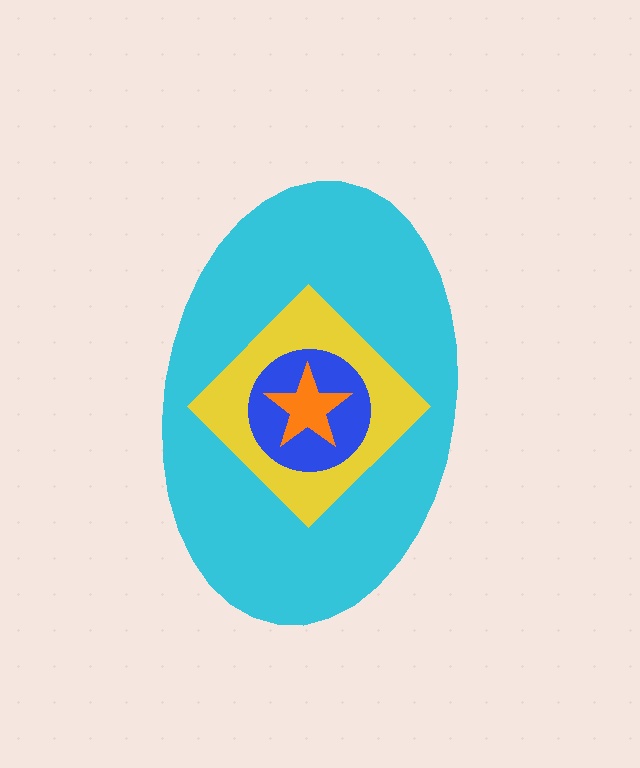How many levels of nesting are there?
4.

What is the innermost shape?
The orange star.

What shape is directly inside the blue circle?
The orange star.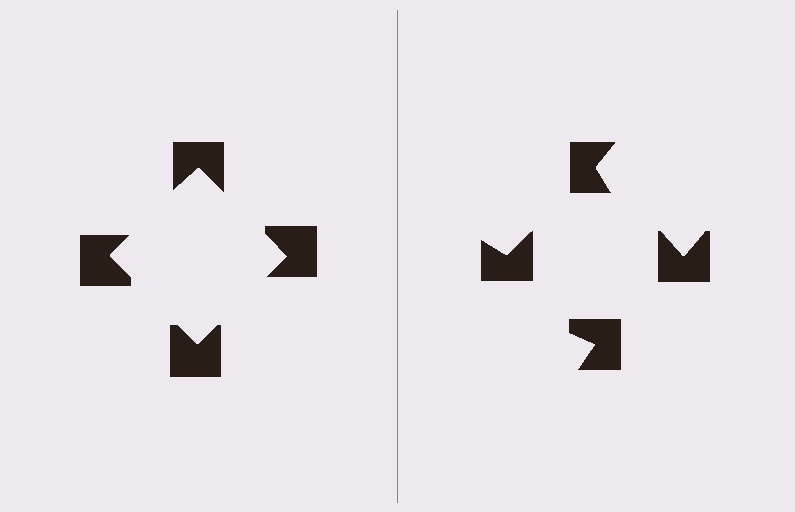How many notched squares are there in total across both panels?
8 — 4 on each side.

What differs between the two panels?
The notched squares are positioned identically on both sides; only the wedge orientations differ. On the left they align to a square; on the right they are misaligned.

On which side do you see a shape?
An illusory square appears on the left side. On the right side the wedge cuts are rotated, so no coherent shape forms.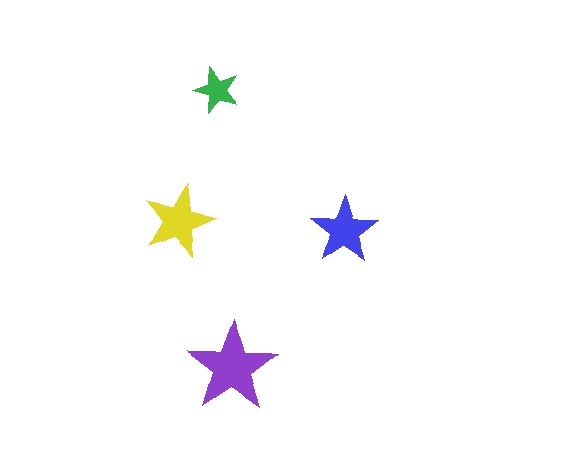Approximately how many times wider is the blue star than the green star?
About 1.5 times wider.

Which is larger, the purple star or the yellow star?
The purple one.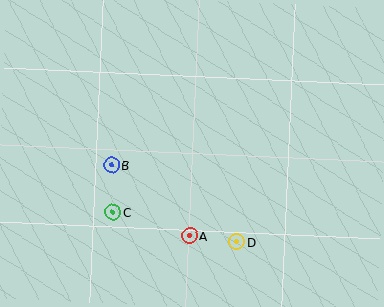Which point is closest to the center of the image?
Point B at (111, 165) is closest to the center.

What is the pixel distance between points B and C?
The distance between B and C is 47 pixels.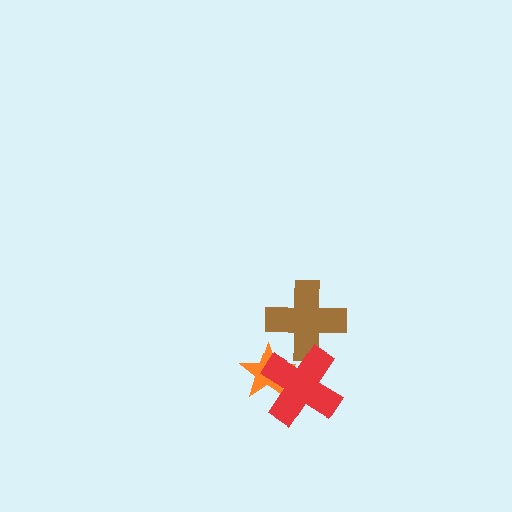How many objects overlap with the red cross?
2 objects overlap with the red cross.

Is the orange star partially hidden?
Yes, it is partially covered by another shape.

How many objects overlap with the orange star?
1 object overlaps with the orange star.